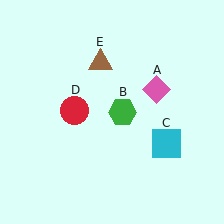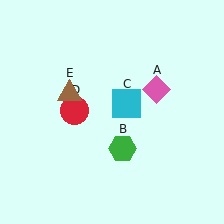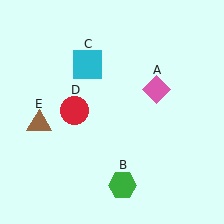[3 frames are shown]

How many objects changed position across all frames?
3 objects changed position: green hexagon (object B), cyan square (object C), brown triangle (object E).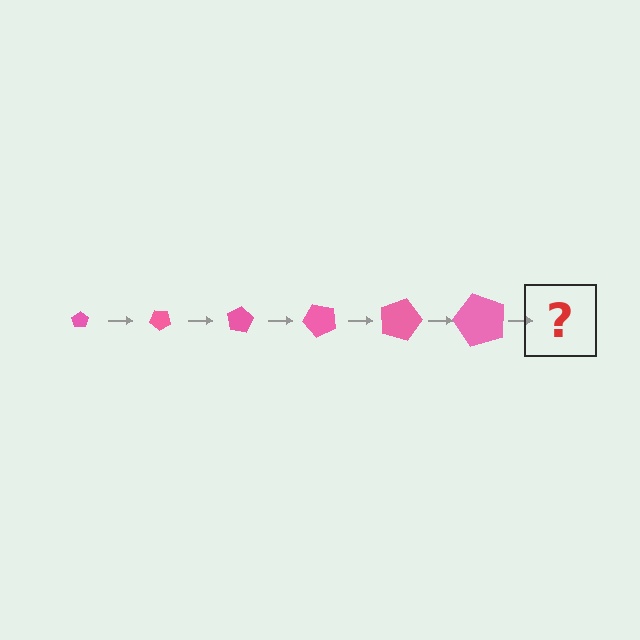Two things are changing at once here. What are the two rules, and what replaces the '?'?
The two rules are that the pentagon grows larger each step and it rotates 40 degrees each step. The '?' should be a pentagon, larger than the previous one and rotated 240 degrees from the start.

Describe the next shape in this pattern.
It should be a pentagon, larger than the previous one and rotated 240 degrees from the start.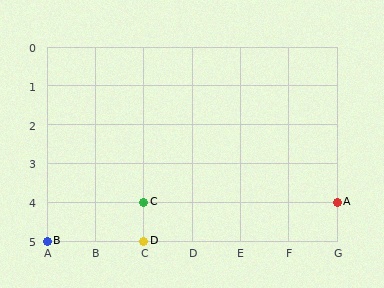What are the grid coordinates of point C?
Point C is at grid coordinates (C, 4).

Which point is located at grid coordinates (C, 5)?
Point D is at (C, 5).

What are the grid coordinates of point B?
Point B is at grid coordinates (A, 5).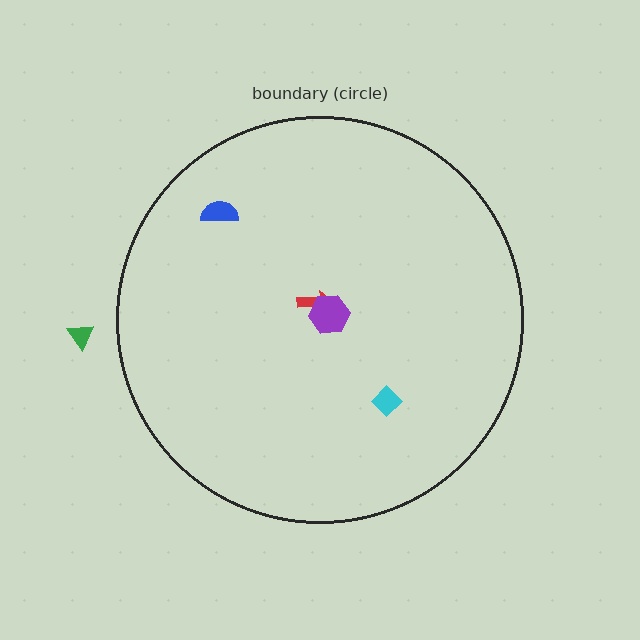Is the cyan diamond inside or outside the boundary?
Inside.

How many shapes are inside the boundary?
4 inside, 1 outside.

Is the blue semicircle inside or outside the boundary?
Inside.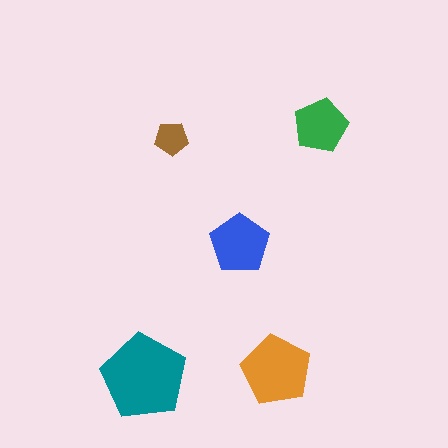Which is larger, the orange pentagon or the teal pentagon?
The teal one.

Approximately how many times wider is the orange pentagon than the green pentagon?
About 1.5 times wider.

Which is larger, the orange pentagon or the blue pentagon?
The orange one.